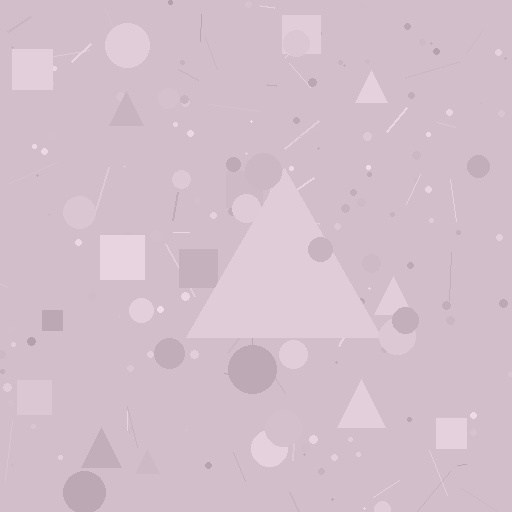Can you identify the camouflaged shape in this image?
The camouflaged shape is a triangle.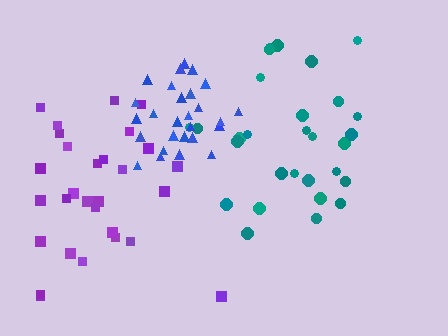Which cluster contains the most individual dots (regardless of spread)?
Purple (29).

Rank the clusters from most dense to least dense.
blue, teal, purple.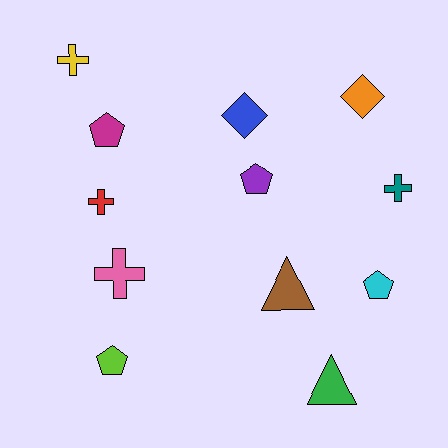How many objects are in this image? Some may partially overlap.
There are 12 objects.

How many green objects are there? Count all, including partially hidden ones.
There is 1 green object.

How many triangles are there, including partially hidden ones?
There are 2 triangles.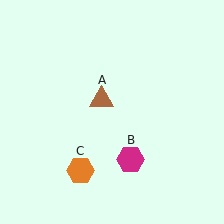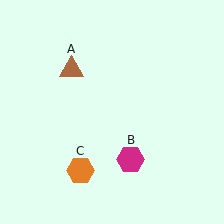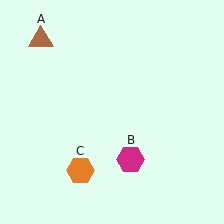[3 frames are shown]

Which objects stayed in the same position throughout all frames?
Magenta hexagon (object B) and orange hexagon (object C) remained stationary.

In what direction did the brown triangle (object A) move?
The brown triangle (object A) moved up and to the left.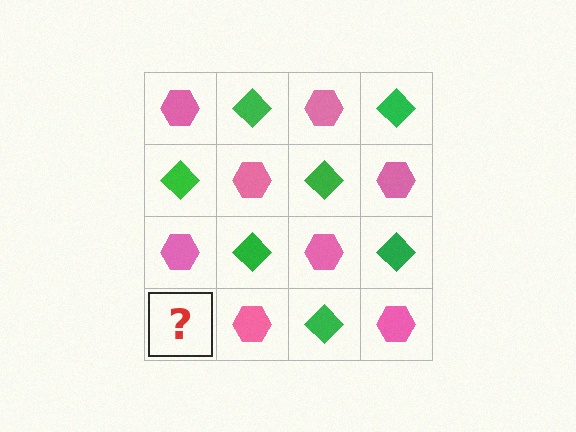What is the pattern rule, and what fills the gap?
The rule is that it alternates pink hexagon and green diamond in a checkerboard pattern. The gap should be filled with a green diamond.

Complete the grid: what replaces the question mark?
The question mark should be replaced with a green diamond.